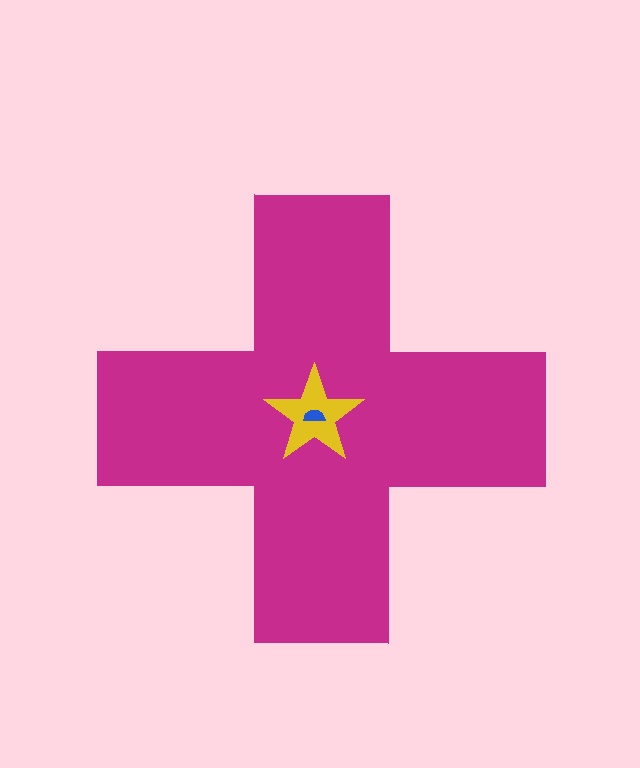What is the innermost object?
The blue semicircle.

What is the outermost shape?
The magenta cross.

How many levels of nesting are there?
3.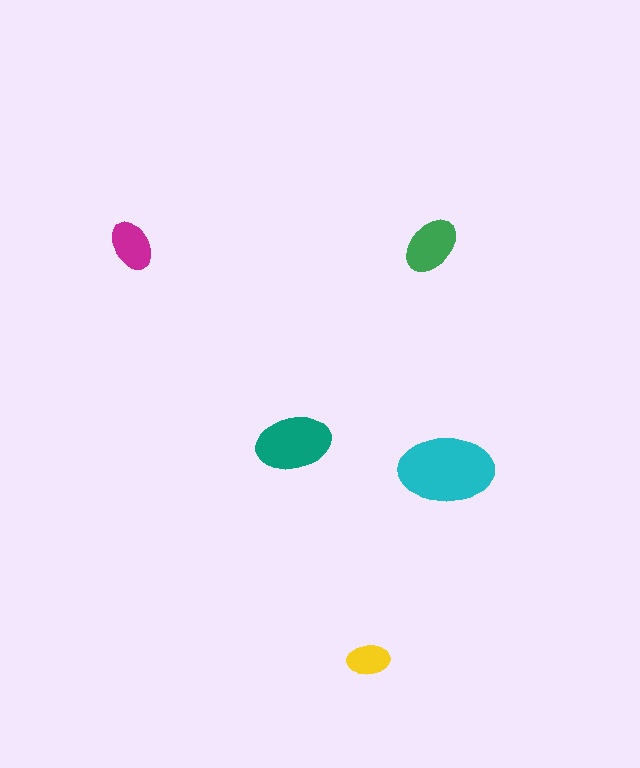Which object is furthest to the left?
The magenta ellipse is leftmost.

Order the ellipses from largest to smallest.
the cyan one, the teal one, the green one, the magenta one, the yellow one.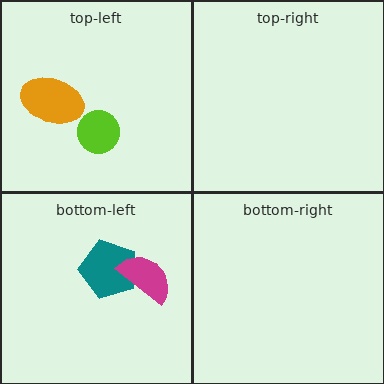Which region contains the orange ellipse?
The top-left region.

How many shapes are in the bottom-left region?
2.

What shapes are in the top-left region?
The orange ellipse, the lime circle.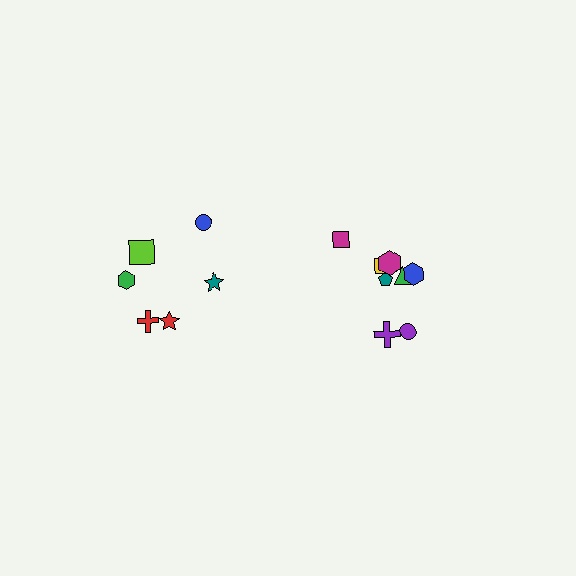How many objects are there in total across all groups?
There are 14 objects.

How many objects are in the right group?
There are 8 objects.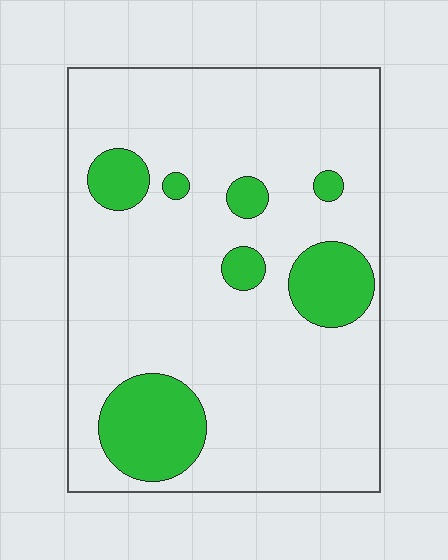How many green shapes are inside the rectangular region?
7.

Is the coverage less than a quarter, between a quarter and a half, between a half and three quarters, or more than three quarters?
Less than a quarter.